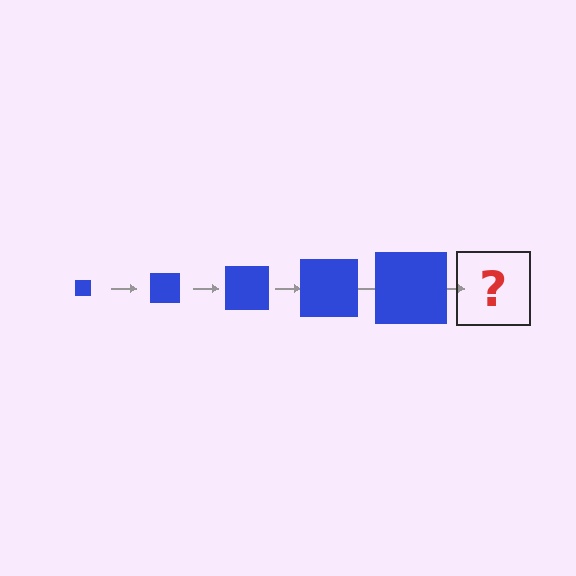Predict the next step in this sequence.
The next step is a blue square, larger than the previous one.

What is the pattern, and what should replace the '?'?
The pattern is that the square gets progressively larger each step. The '?' should be a blue square, larger than the previous one.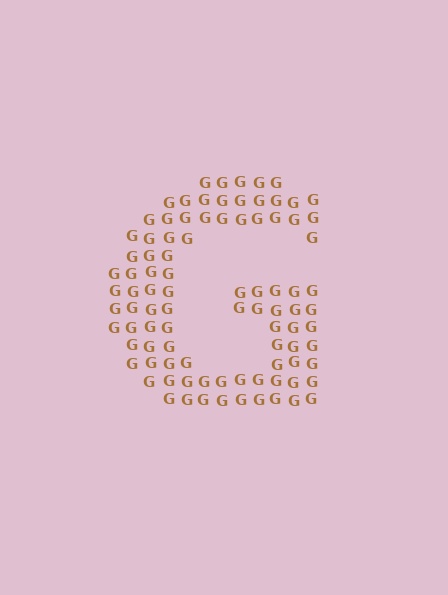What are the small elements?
The small elements are letter G's.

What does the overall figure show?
The overall figure shows the letter G.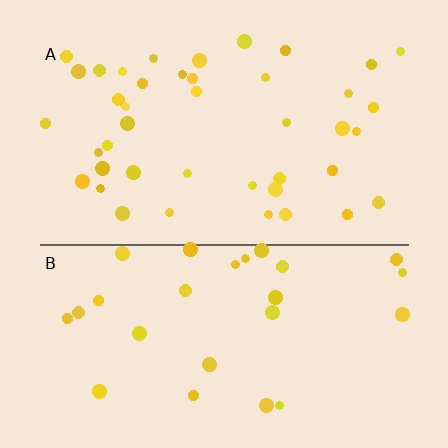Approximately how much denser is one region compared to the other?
Approximately 1.6× — region A over region B.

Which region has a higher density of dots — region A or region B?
A (the top).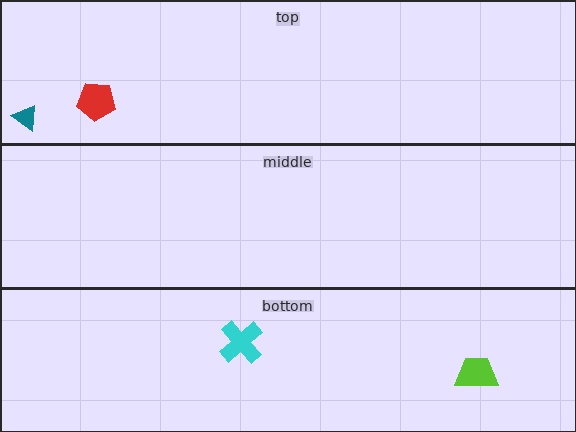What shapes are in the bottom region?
The lime trapezoid, the cyan cross.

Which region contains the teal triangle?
The top region.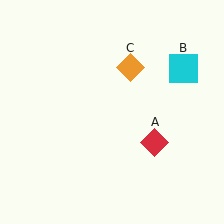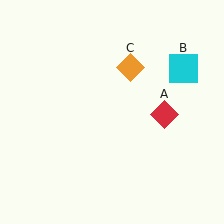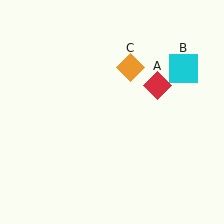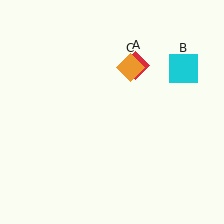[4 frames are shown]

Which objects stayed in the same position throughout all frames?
Cyan square (object B) and orange diamond (object C) remained stationary.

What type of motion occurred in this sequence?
The red diamond (object A) rotated counterclockwise around the center of the scene.